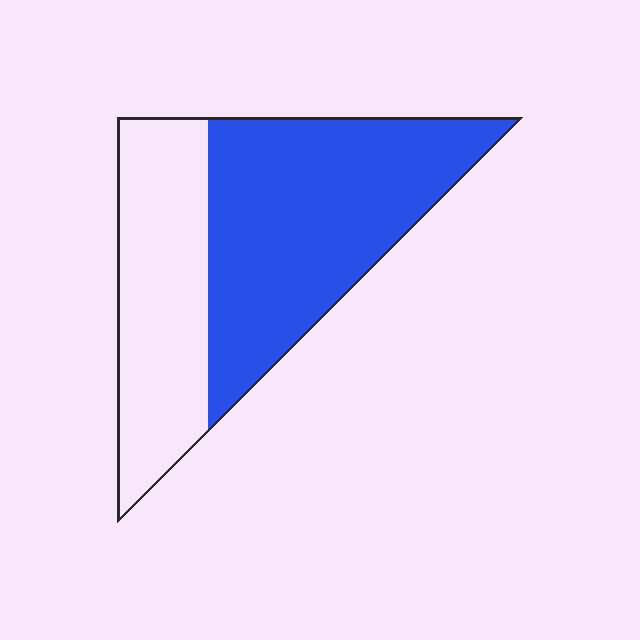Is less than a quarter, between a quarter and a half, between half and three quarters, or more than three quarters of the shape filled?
Between half and three quarters.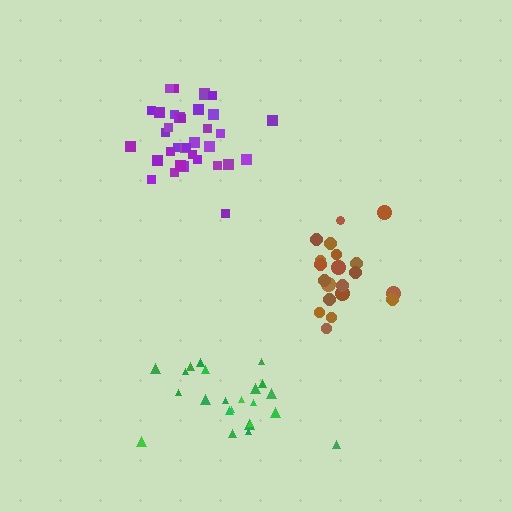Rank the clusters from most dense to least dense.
purple, brown, green.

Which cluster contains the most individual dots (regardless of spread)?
Purple (35).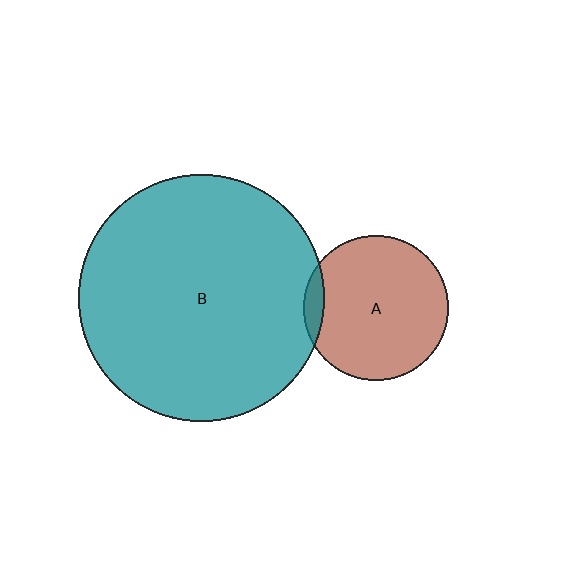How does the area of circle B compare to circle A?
Approximately 2.9 times.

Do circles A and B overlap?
Yes.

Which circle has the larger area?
Circle B (teal).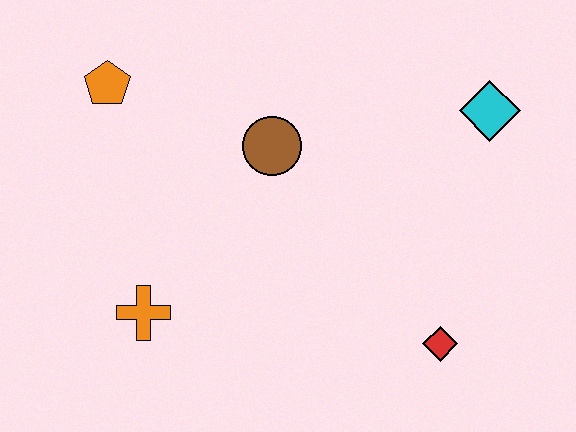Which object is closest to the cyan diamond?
The brown circle is closest to the cyan diamond.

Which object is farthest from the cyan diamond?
The orange cross is farthest from the cyan diamond.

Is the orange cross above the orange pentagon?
No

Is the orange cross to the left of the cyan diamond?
Yes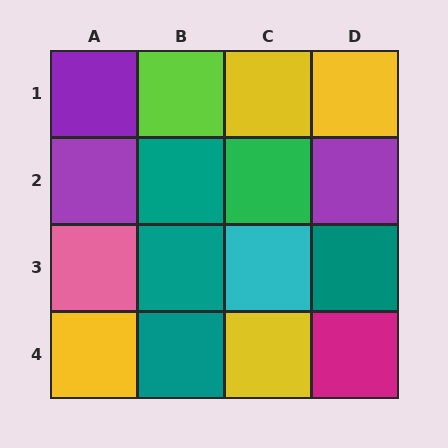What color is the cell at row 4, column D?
Magenta.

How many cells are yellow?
4 cells are yellow.